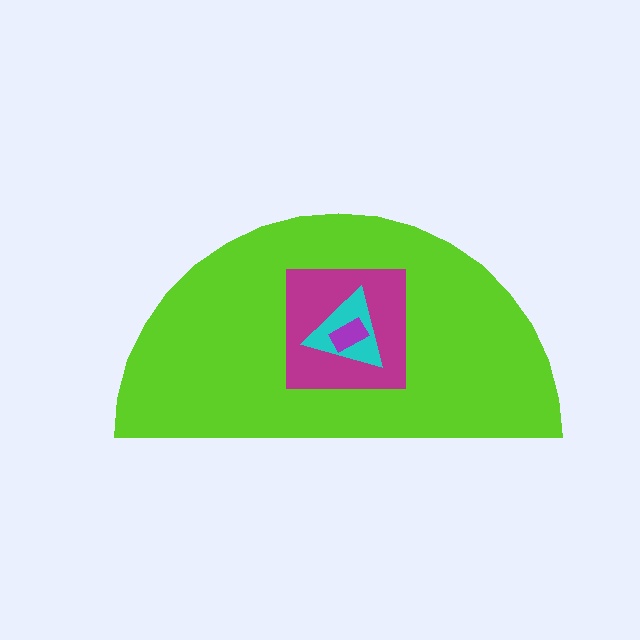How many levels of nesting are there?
4.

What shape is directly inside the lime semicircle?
The magenta square.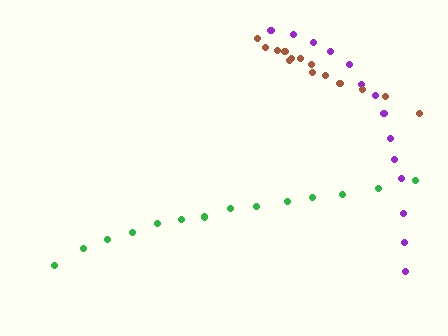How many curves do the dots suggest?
There are 3 distinct paths.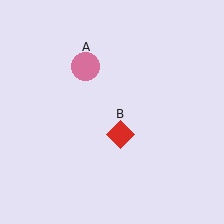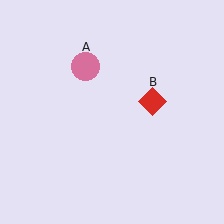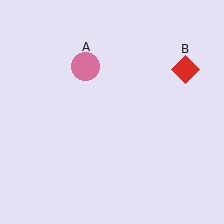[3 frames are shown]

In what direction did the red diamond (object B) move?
The red diamond (object B) moved up and to the right.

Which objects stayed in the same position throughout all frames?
Pink circle (object A) remained stationary.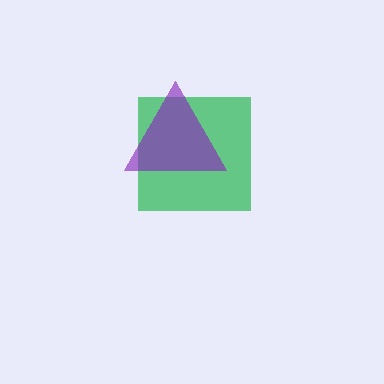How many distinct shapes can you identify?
There are 2 distinct shapes: a green square, a purple triangle.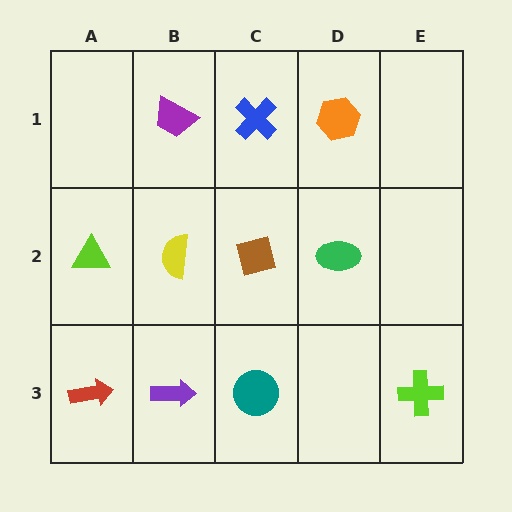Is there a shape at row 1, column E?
No, that cell is empty.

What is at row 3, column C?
A teal circle.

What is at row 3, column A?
A red arrow.